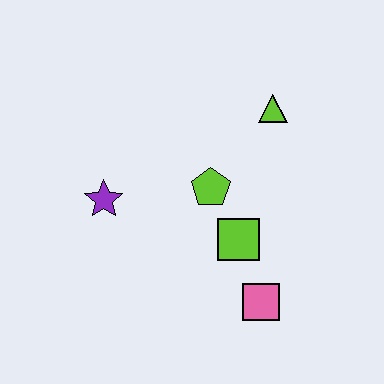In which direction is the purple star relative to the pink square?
The purple star is to the left of the pink square.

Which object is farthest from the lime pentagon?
The pink square is farthest from the lime pentagon.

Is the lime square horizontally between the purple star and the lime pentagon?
No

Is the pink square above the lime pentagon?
No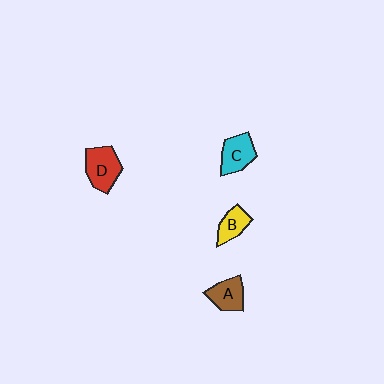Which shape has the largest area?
Shape D (red).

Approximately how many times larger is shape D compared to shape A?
Approximately 1.3 times.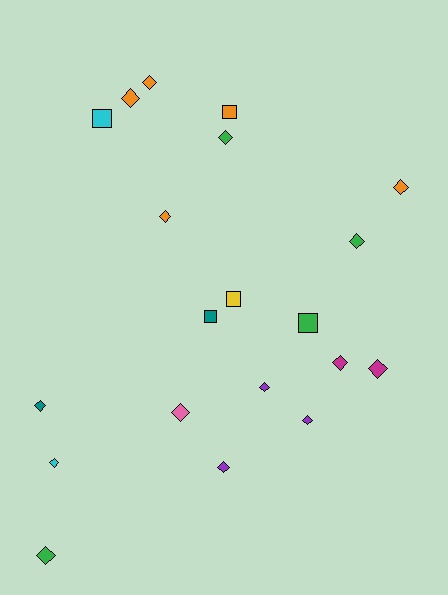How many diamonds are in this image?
There are 15 diamonds.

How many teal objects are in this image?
There are 2 teal objects.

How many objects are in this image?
There are 20 objects.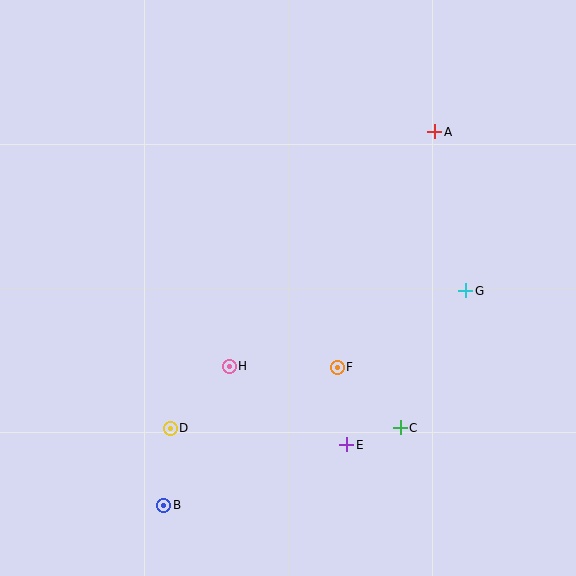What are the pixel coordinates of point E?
Point E is at (347, 445).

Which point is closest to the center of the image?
Point F at (337, 367) is closest to the center.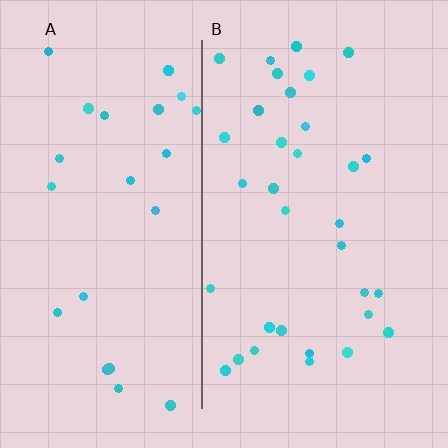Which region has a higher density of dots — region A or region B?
B (the right).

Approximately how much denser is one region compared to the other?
Approximately 1.4× — region B over region A.